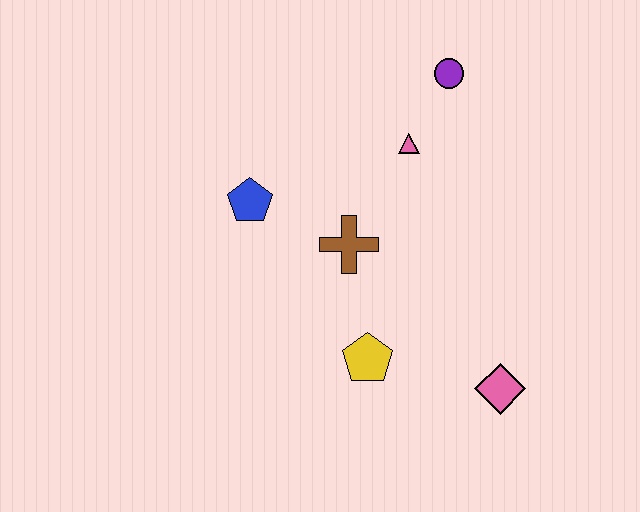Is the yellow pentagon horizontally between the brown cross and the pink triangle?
Yes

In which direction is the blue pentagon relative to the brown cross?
The blue pentagon is to the left of the brown cross.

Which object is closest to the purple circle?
The pink triangle is closest to the purple circle.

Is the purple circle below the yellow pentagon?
No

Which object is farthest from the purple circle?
The pink diamond is farthest from the purple circle.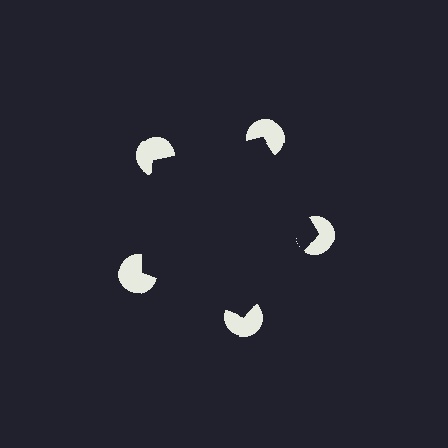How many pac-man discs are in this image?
There are 5 — one at each vertex of the illusory pentagon.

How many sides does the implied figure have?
5 sides.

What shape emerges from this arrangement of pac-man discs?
An illusory pentagon — its edges are inferred from the aligned wedge cuts in the pac-man discs, not physically drawn.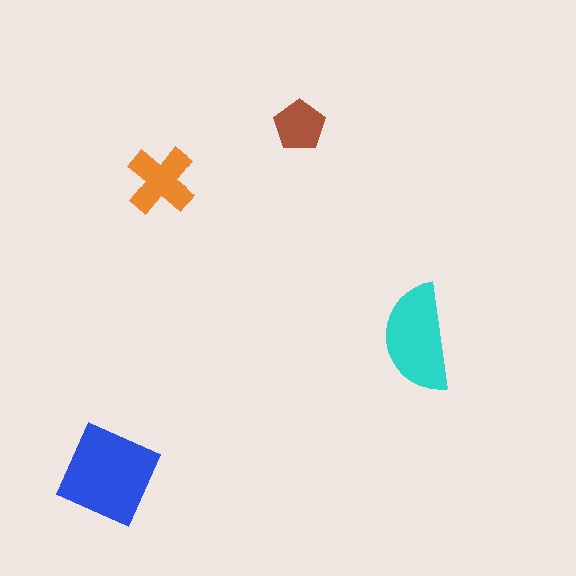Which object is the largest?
The blue diamond.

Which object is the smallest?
The brown pentagon.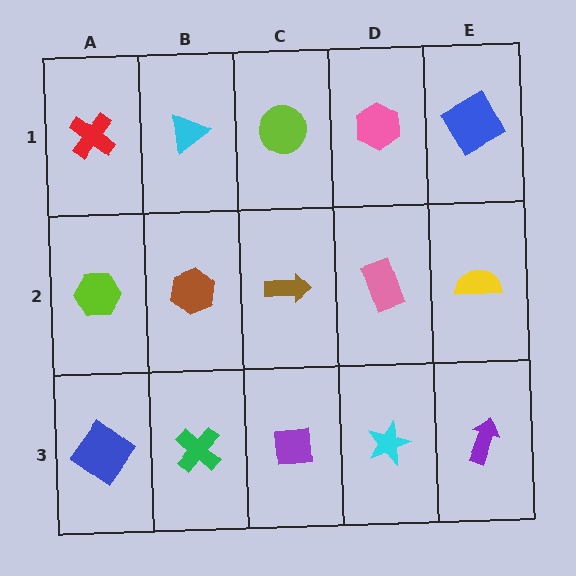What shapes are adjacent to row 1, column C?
A brown arrow (row 2, column C), a cyan triangle (row 1, column B), a pink hexagon (row 1, column D).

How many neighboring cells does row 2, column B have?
4.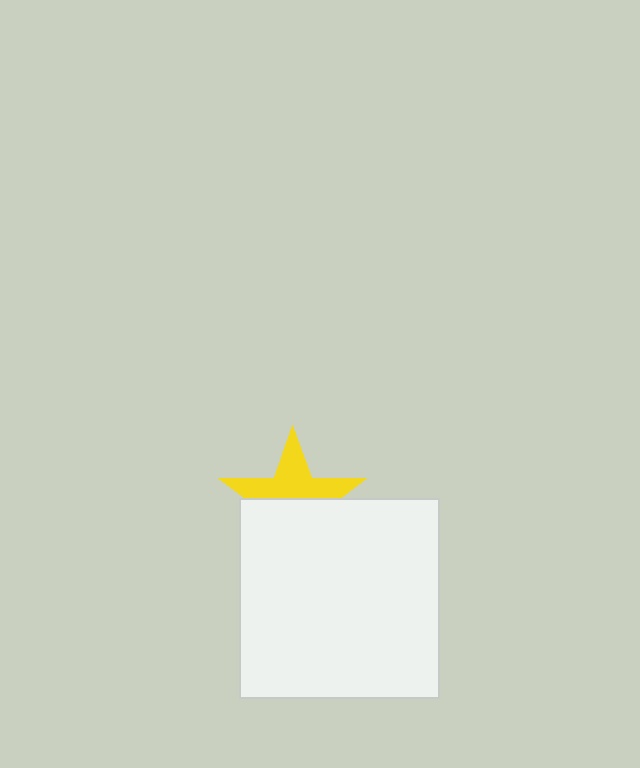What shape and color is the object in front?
The object in front is a white square.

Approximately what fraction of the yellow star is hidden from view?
Roughly 52% of the yellow star is hidden behind the white square.